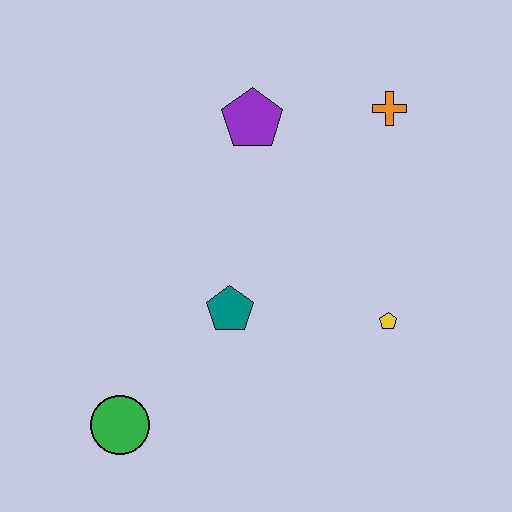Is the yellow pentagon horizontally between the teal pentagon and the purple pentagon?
No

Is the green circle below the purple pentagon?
Yes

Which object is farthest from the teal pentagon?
The orange cross is farthest from the teal pentagon.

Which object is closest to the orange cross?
The purple pentagon is closest to the orange cross.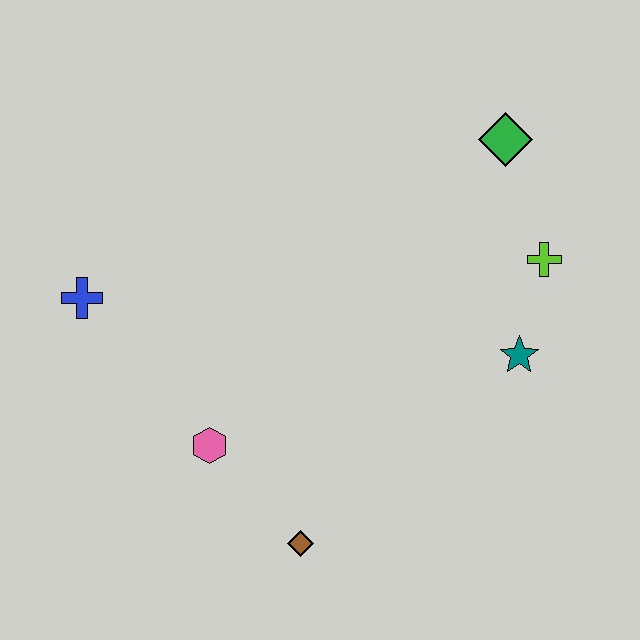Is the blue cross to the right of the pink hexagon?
No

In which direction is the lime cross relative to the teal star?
The lime cross is above the teal star.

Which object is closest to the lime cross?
The teal star is closest to the lime cross.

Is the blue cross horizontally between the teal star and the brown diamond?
No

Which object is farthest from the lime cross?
The blue cross is farthest from the lime cross.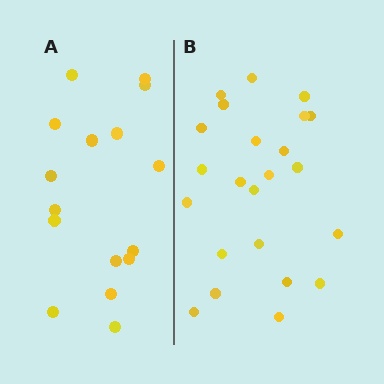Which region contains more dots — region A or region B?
Region B (the right region) has more dots.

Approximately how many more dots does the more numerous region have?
Region B has roughly 8 or so more dots than region A.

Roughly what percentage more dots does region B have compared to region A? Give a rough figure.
About 45% more.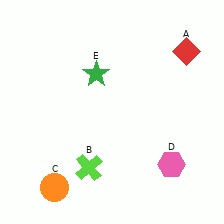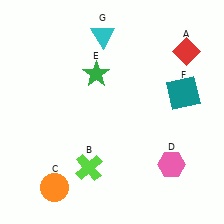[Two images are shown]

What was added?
A teal square (F), a cyan triangle (G) were added in Image 2.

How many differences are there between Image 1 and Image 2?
There are 2 differences between the two images.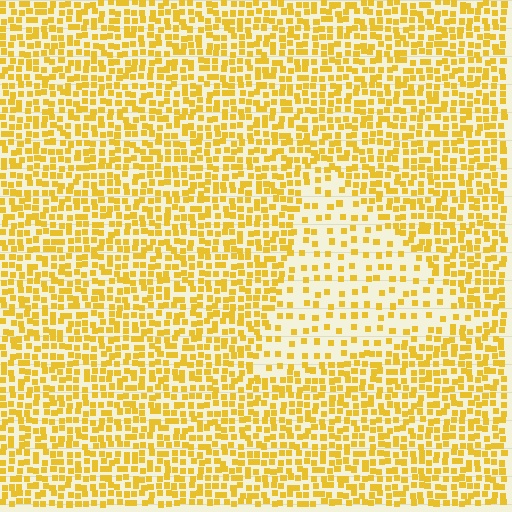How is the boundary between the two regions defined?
The boundary is defined by a change in element density (approximately 2.3x ratio). All elements are the same color, size, and shape.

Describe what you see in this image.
The image contains small yellow elements arranged at two different densities. A triangle-shaped region is visible where the elements are less densely packed than the surrounding area.